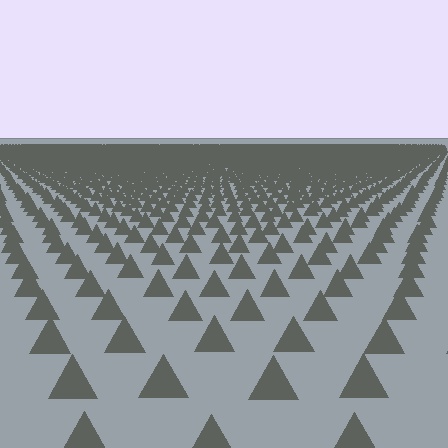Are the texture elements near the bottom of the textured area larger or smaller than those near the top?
Larger. Near the bottom, elements are closer to the viewer and appear at a bigger on-screen size.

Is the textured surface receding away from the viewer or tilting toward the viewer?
The surface is receding away from the viewer. Texture elements get smaller and denser toward the top.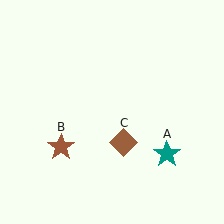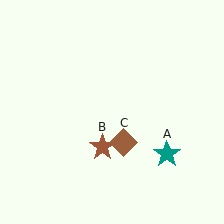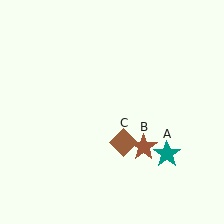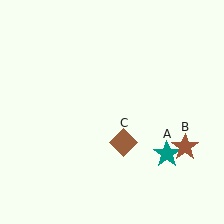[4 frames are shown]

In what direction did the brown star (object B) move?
The brown star (object B) moved right.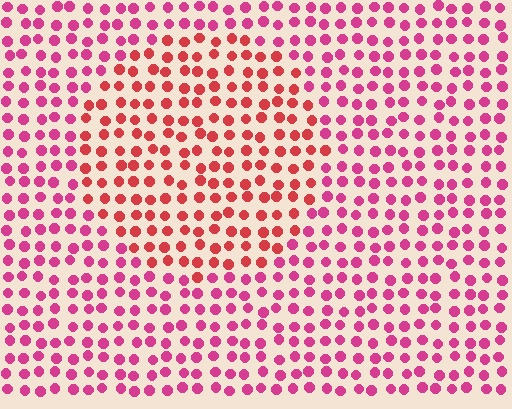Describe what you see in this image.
The image is filled with small magenta elements in a uniform arrangement. A circle-shaped region is visible where the elements are tinted to a slightly different hue, forming a subtle color boundary.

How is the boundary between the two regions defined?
The boundary is defined purely by a slight shift in hue (about 29 degrees). Spacing, size, and orientation are identical on both sides.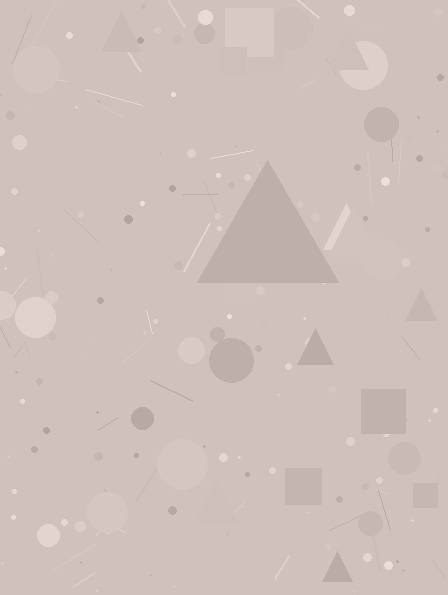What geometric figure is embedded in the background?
A triangle is embedded in the background.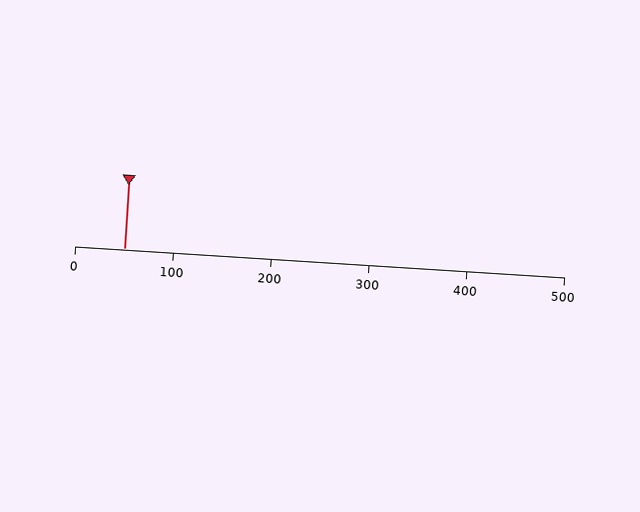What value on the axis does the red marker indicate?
The marker indicates approximately 50.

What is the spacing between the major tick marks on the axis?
The major ticks are spaced 100 apart.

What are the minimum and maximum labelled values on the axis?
The axis runs from 0 to 500.